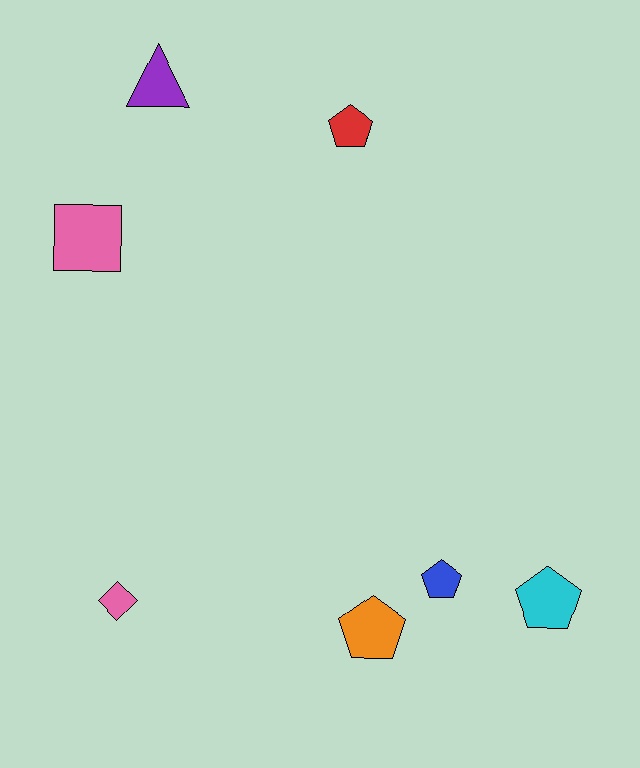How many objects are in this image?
There are 7 objects.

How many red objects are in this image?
There is 1 red object.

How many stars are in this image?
There are no stars.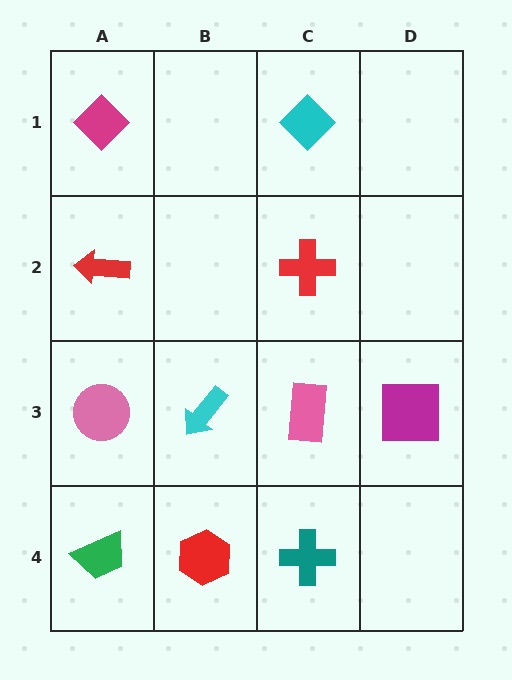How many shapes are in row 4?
3 shapes.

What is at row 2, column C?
A red cross.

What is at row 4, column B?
A red hexagon.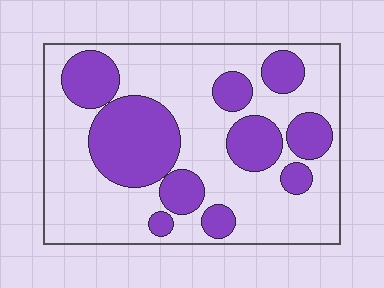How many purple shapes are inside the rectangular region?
10.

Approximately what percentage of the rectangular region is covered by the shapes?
Approximately 35%.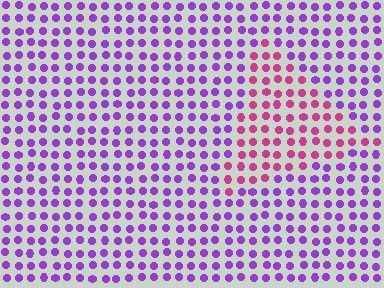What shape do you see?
I see a triangle.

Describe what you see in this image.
The image is filled with small purple elements in a uniform arrangement. A triangle-shaped region is visible where the elements are tinted to a slightly different hue, forming a subtle color boundary.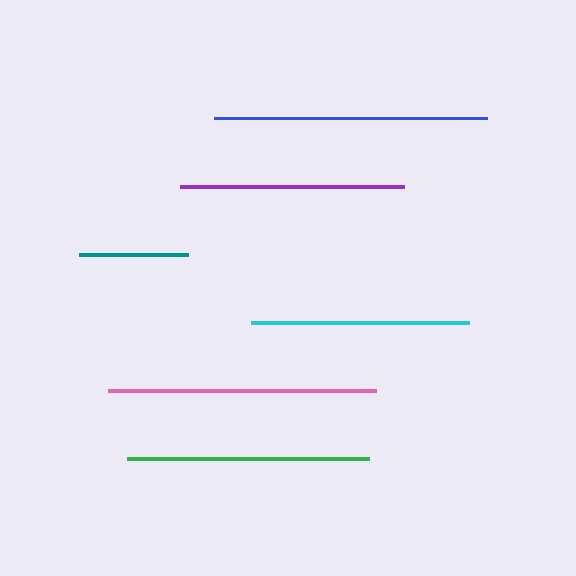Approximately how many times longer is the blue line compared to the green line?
The blue line is approximately 1.1 times the length of the green line.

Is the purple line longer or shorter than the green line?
The green line is longer than the purple line.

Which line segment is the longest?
The blue line is the longest at approximately 274 pixels.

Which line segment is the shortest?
The teal line is the shortest at approximately 109 pixels.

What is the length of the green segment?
The green segment is approximately 242 pixels long.